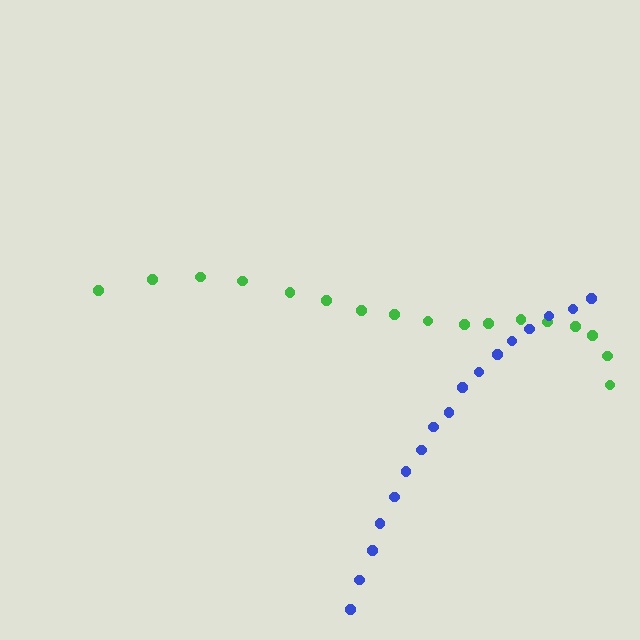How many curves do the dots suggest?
There are 2 distinct paths.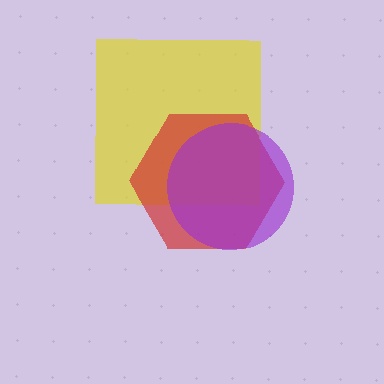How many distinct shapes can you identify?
There are 3 distinct shapes: a yellow square, a red hexagon, a purple circle.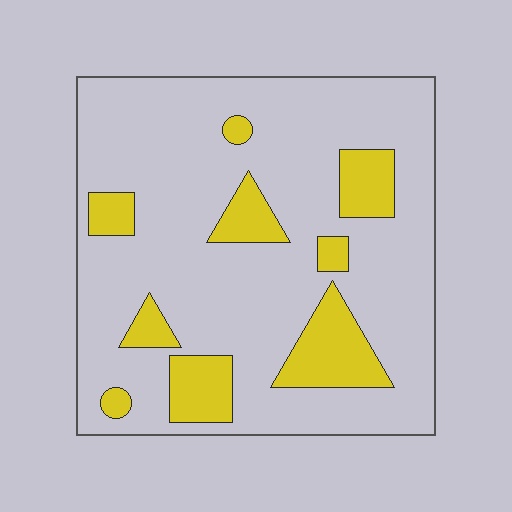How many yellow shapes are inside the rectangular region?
9.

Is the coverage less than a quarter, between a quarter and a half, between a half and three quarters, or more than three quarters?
Less than a quarter.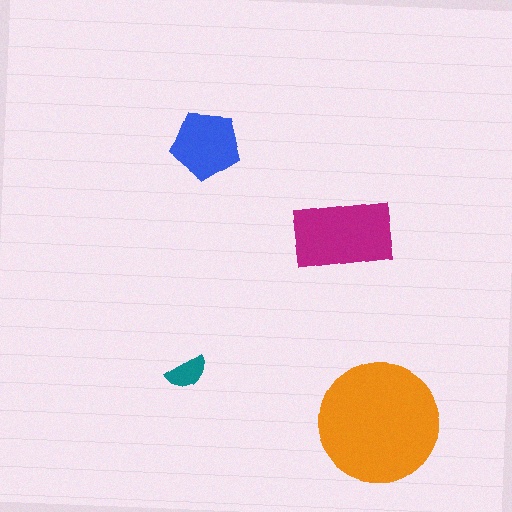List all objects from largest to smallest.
The orange circle, the magenta rectangle, the blue pentagon, the teal semicircle.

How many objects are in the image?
There are 4 objects in the image.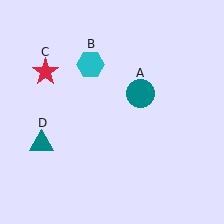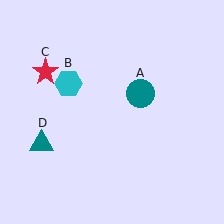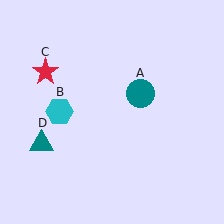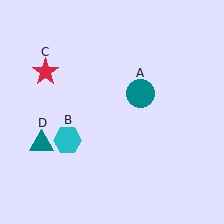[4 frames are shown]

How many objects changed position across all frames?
1 object changed position: cyan hexagon (object B).